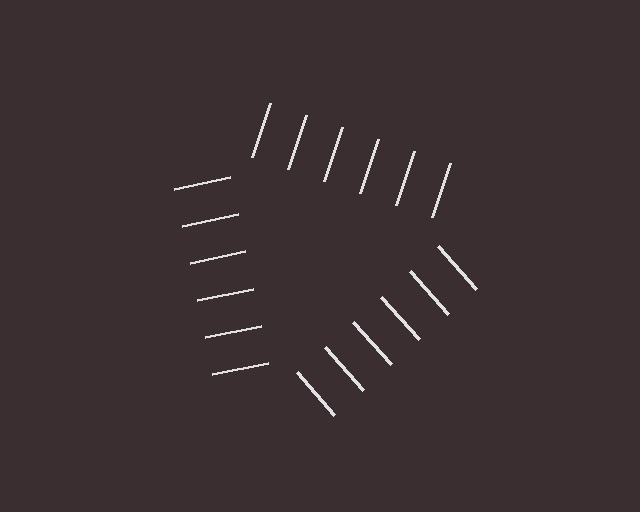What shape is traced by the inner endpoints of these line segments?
An illusory triangle — the line segments terminate on its edges but no continuous stroke is drawn.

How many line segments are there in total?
18 — 6 along each of the 3 edges.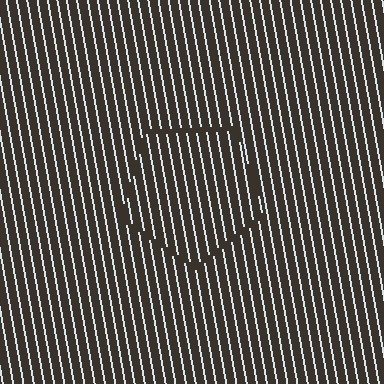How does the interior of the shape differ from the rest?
The interior of the shape contains the same grating, shifted by half a period — the contour is defined by the phase discontinuity where line-ends from the inner and outer gratings abut.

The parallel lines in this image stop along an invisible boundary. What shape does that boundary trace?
An illusory pentagon. The interior of the shape contains the same grating, shifted by half a period — the contour is defined by the phase discontinuity where line-ends from the inner and outer gratings abut.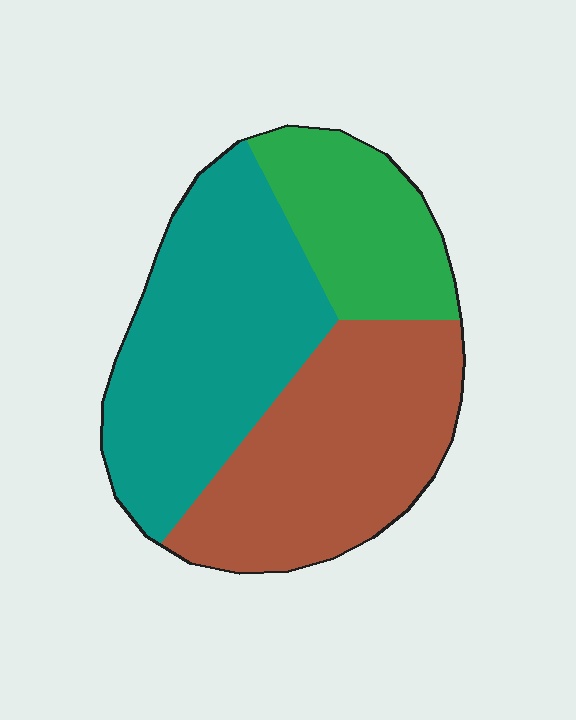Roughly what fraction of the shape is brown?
Brown takes up about three eighths (3/8) of the shape.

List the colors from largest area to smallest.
From largest to smallest: teal, brown, green.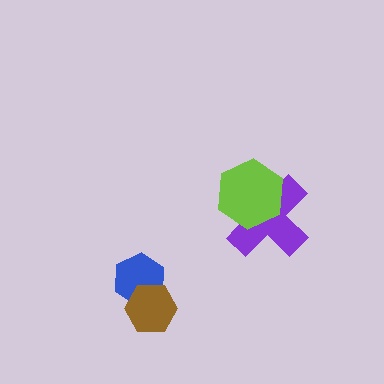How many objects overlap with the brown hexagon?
1 object overlaps with the brown hexagon.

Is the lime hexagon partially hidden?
No, no other shape covers it.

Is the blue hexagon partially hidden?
Yes, it is partially covered by another shape.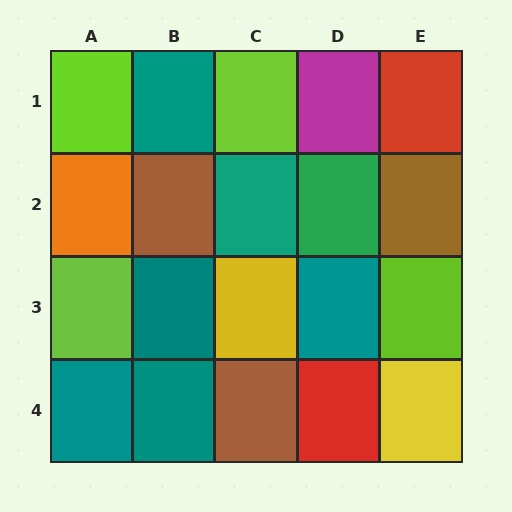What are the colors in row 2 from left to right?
Orange, brown, teal, green, brown.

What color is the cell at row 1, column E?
Red.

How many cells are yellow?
2 cells are yellow.